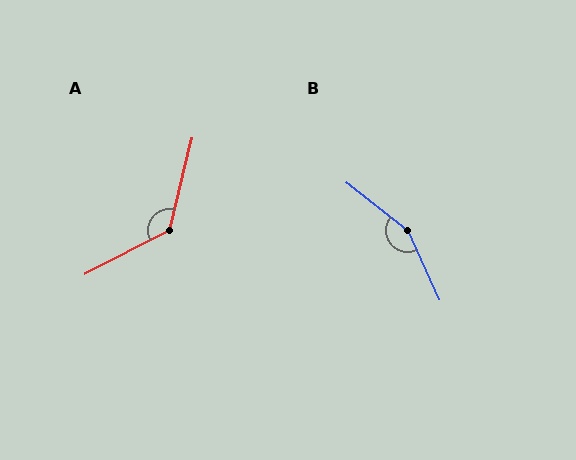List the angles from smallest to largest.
A (131°), B (152°).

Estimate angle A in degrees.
Approximately 131 degrees.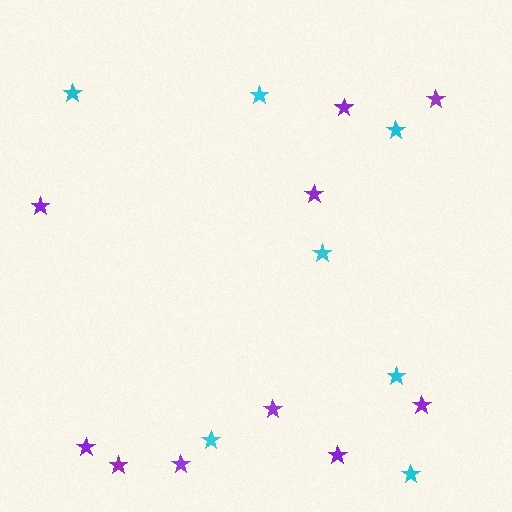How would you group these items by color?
There are 2 groups: one group of cyan stars (7) and one group of purple stars (10).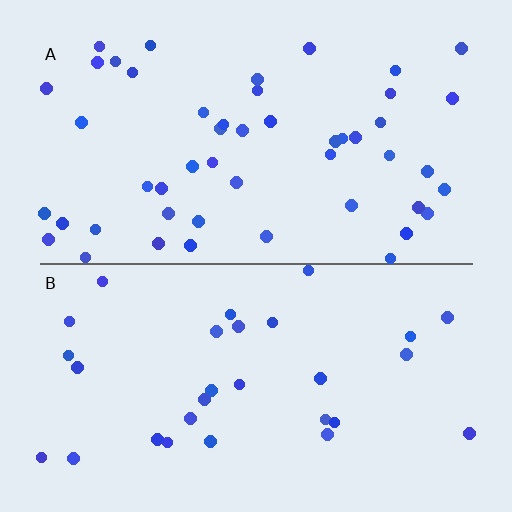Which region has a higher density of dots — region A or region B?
A (the top).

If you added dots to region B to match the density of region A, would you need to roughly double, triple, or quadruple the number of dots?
Approximately double.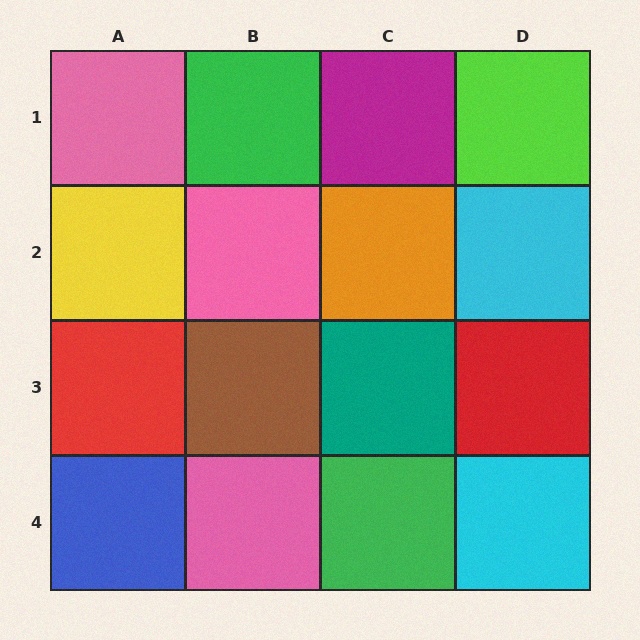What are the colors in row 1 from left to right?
Pink, green, magenta, lime.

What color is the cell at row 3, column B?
Brown.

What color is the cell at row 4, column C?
Green.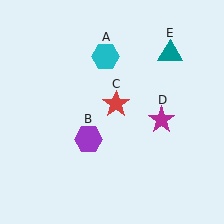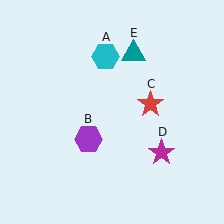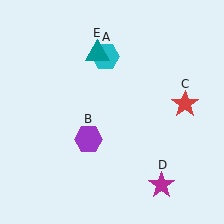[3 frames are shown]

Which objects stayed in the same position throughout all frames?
Cyan hexagon (object A) and purple hexagon (object B) remained stationary.